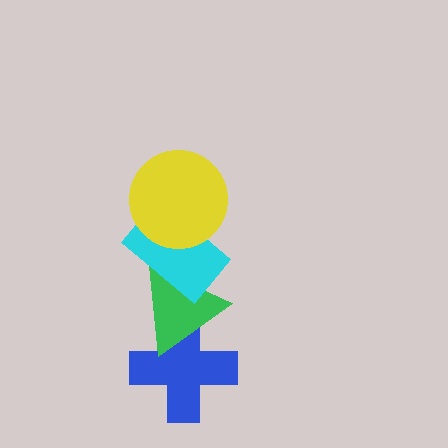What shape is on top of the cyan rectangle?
The yellow circle is on top of the cyan rectangle.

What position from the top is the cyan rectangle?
The cyan rectangle is 2nd from the top.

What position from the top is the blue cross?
The blue cross is 4th from the top.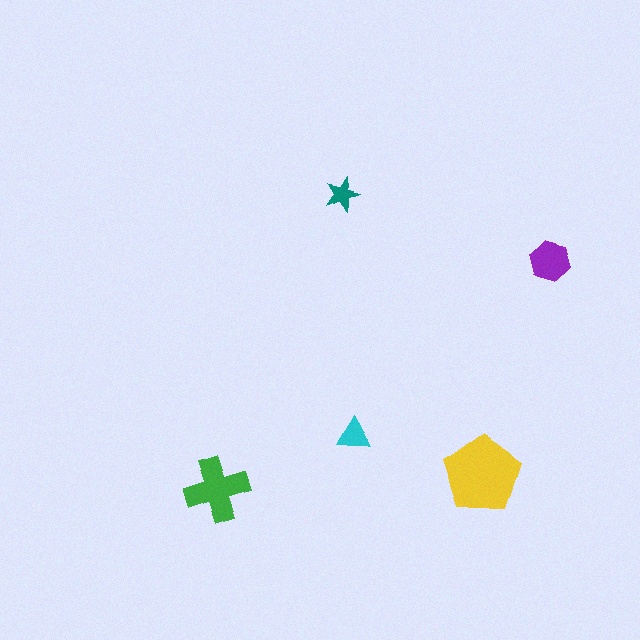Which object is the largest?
The yellow pentagon.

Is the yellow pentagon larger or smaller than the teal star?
Larger.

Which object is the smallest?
The teal star.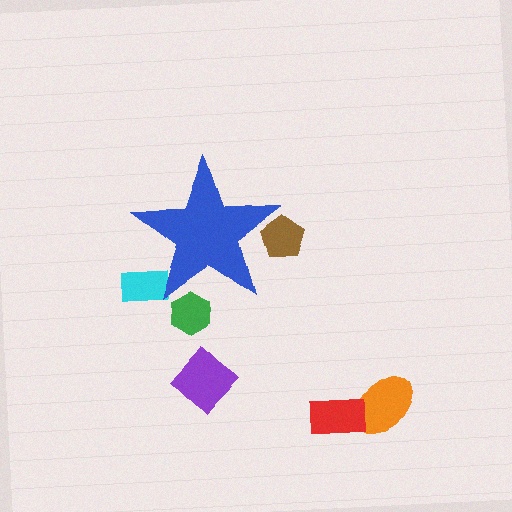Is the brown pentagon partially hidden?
Yes, the brown pentagon is partially hidden behind the blue star.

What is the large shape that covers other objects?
A blue star.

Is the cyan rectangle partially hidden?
Yes, the cyan rectangle is partially hidden behind the blue star.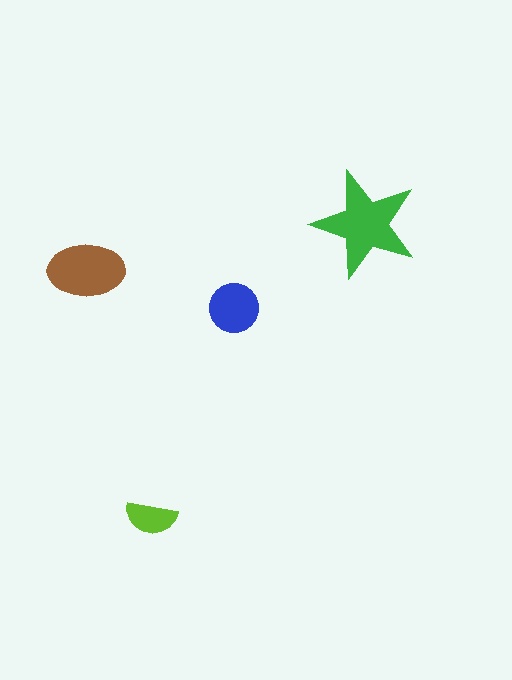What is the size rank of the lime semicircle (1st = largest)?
4th.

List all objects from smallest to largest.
The lime semicircle, the blue circle, the brown ellipse, the green star.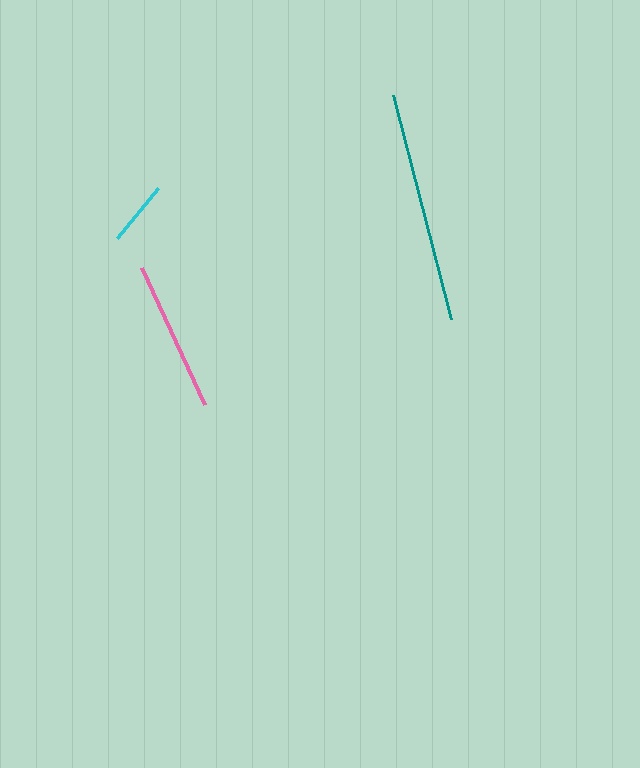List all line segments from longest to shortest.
From longest to shortest: teal, pink, cyan.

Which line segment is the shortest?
The cyan line is the shortest at approximately 64 pixels.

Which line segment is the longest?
The teal line is the longest at approximately 231 pixels.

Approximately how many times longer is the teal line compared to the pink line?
The teal line is approximately 1.5 times the length of the pink line.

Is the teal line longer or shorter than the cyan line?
The teal line is longer than the cyan line.